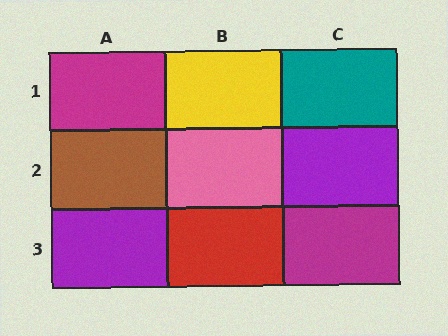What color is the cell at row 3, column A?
Purple.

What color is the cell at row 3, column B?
Red.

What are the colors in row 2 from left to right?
Brown, pink, purple.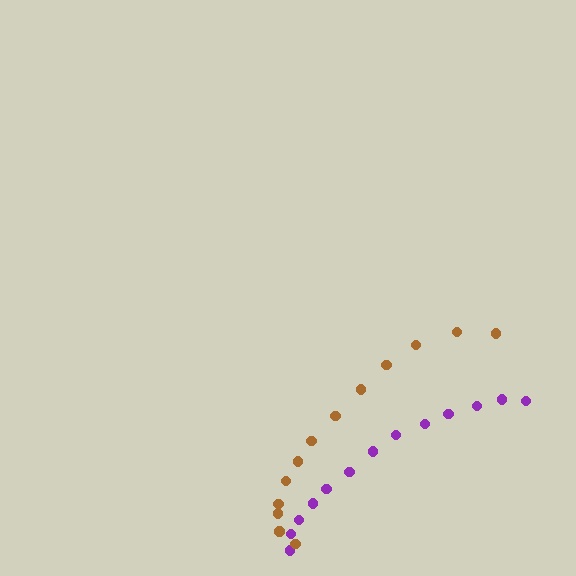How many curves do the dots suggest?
There are 2 distinct paths.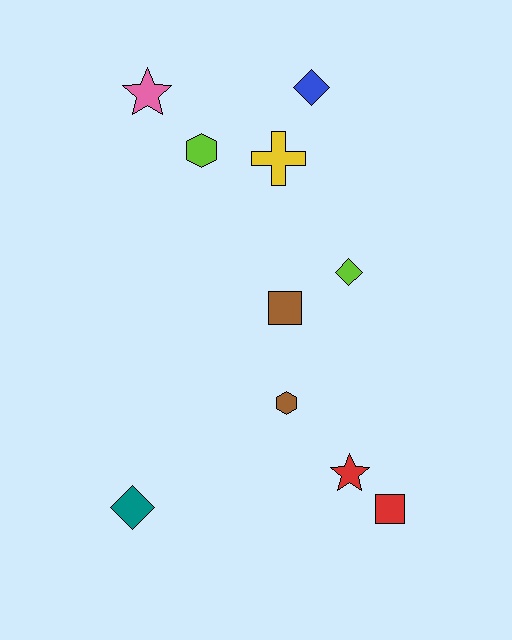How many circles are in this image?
There are no circles.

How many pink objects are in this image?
There is 1 pink object.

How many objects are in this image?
There are 10 objects.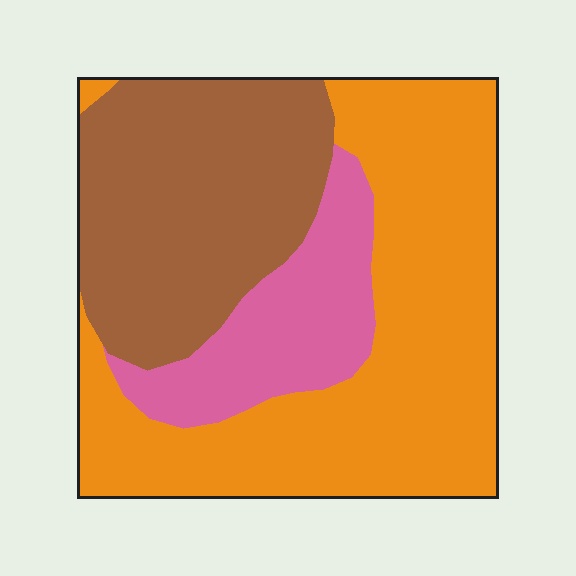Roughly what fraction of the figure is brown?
Brown covers roughly 35% of the figure.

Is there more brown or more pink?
Brown.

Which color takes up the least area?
Pink, at roughly 15%.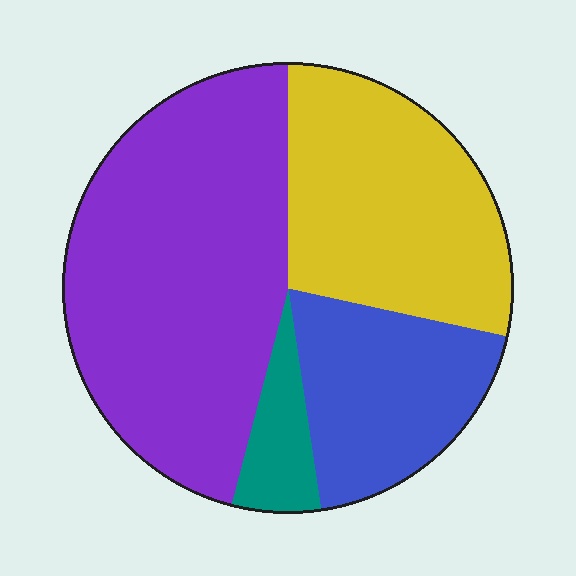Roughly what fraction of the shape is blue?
Blue takes up less than a quarter of the shape.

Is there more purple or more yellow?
Purple.